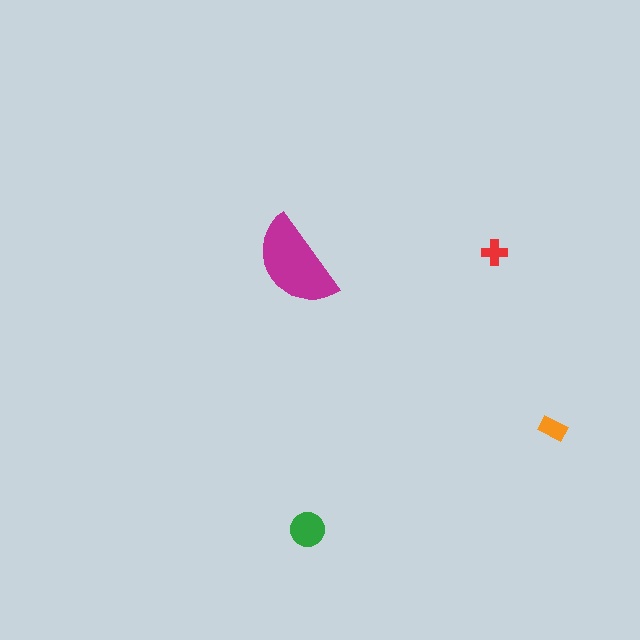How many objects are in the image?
There are 4 objects in the image.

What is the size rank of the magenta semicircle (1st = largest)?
1st.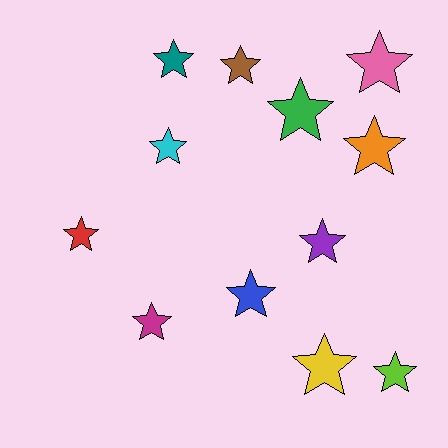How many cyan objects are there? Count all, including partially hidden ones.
There is 1 cyan object.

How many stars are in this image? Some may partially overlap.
There are 12 stars.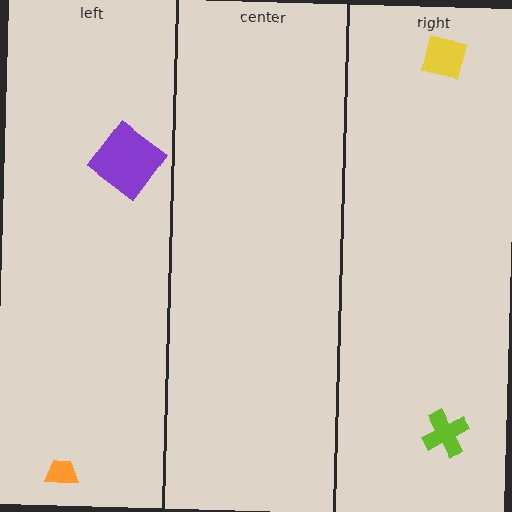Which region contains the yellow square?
The right region.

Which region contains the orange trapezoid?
The left region.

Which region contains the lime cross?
The right region.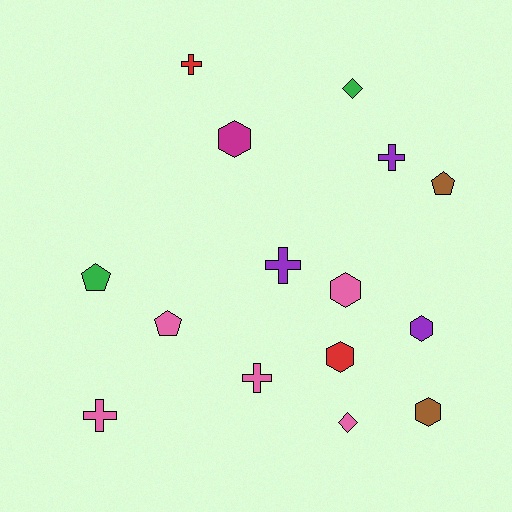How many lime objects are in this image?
There are no lime objects.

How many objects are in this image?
There are 15 objects.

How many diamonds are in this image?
There are 2 diamonds.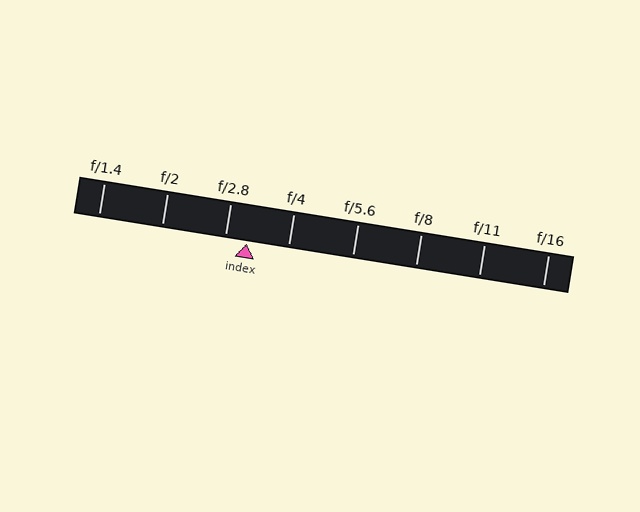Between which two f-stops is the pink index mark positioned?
The index mark is between f/2.8 and f/4.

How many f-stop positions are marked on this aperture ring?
There are 8 f-stop positions marked.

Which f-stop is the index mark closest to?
The index mark is closest to f/2.8.